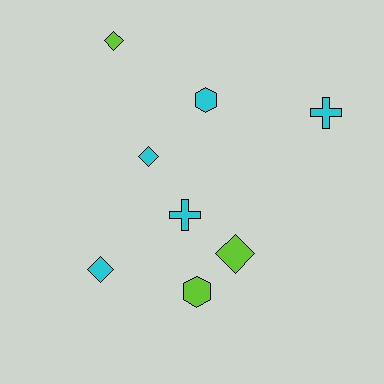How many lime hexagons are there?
There is 1 lime hexagon.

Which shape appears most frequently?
Diamond, with 4 objects.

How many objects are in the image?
There are 8 objects.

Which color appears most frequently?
Cyan, with 5 objects.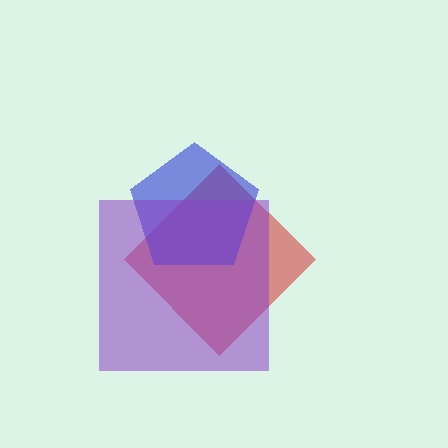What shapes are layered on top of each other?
The layered shapes are: a red diamond, a blue pentagon, a purple square.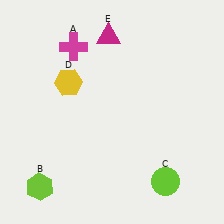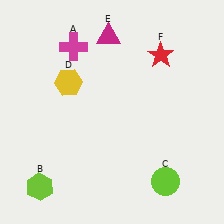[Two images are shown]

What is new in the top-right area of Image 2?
A red star (F) was added in the top-right area of Image 2.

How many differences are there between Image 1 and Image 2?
There is 1 difference between the two images.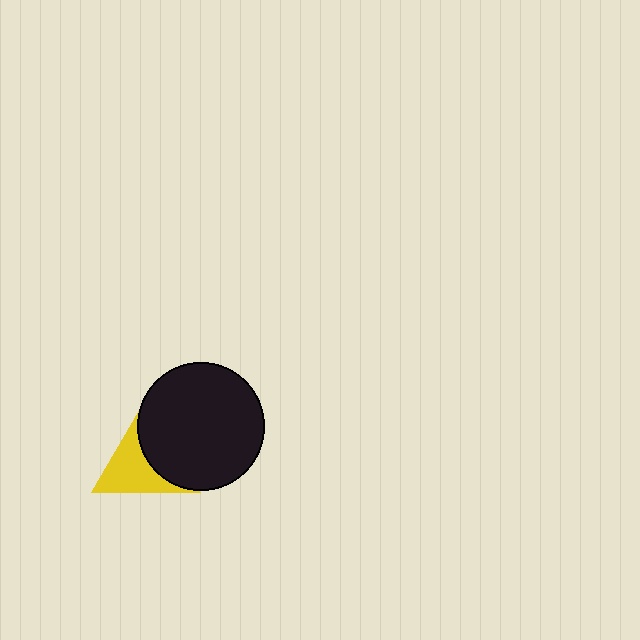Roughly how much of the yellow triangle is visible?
About half of it is visible (roughly 55%).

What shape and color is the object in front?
The object in front is a black circle.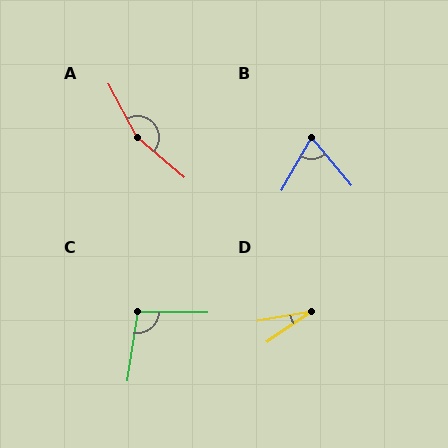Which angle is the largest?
A, at approximately 158 degrees.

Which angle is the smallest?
D, at approximately 25 degrees.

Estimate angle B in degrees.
Approximately 70 degrees.